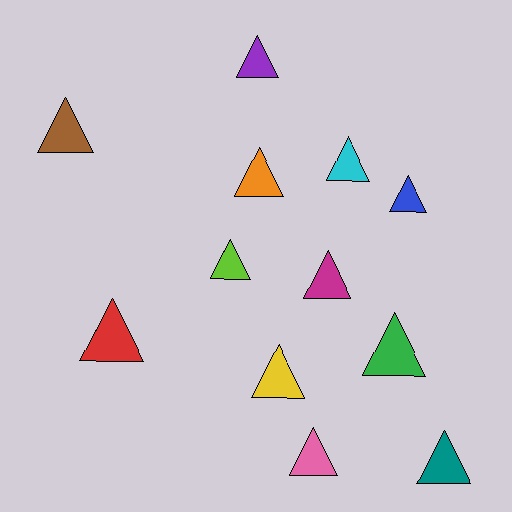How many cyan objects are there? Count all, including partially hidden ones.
There is 1 cyan object.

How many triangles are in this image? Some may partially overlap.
There are 12 triangles.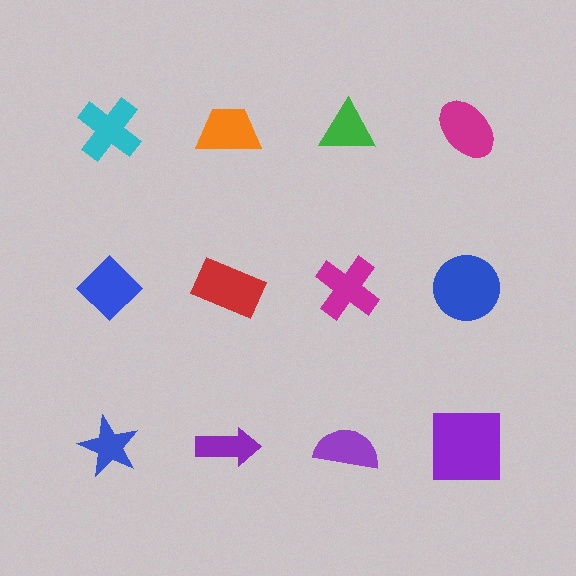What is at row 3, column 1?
A blue star.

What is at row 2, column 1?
A blue diamond.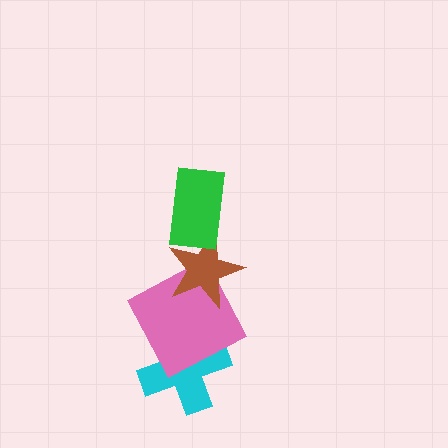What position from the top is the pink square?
The pink square is 3rd from the top.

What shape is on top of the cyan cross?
The pink square is on top of the cyan cross.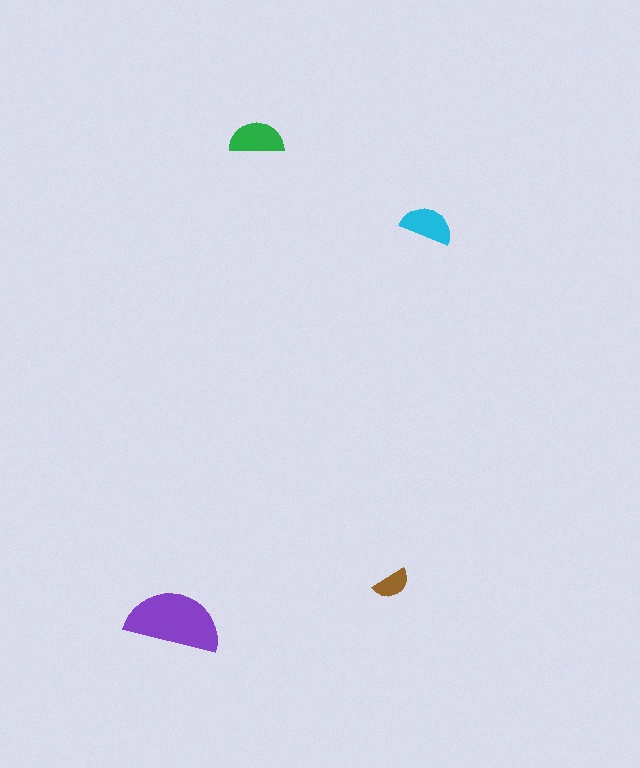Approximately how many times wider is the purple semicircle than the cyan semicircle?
About 2 times wider.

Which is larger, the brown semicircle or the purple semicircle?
The purple one.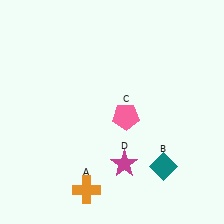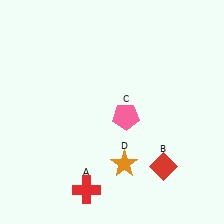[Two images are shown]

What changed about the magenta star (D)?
In Image 1, D is magenta. In Image 2, it changed to orange.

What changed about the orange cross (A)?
In Image 1, A is orange. In Image 2, it changed to red.